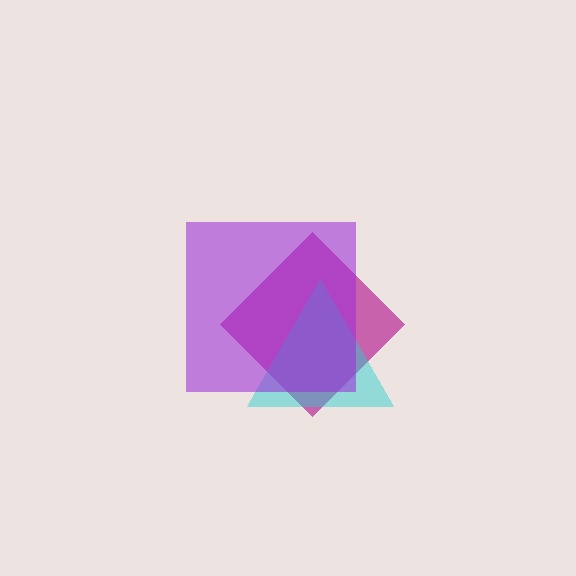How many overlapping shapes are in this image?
There are 3 overlapping shapes in the image.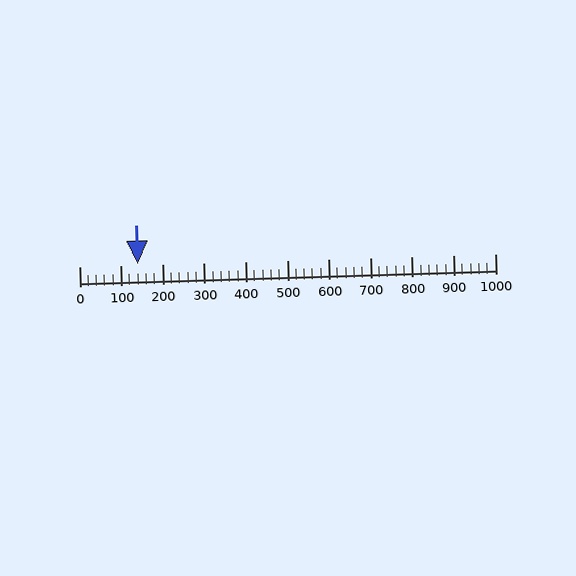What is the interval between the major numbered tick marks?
The major tick marks are spaced 100 units apart.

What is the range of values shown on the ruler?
The ruler shows values from 0 to 1000.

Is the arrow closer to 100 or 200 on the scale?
The arrow is closer to 100.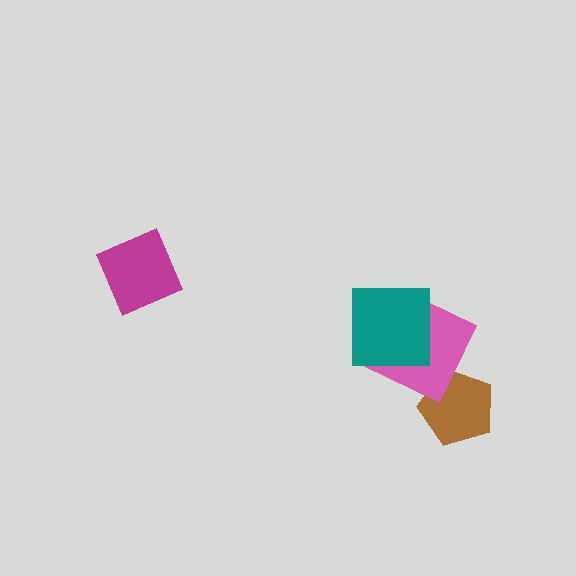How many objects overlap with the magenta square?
0 objects overlap with the magenta square.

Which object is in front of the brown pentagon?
The pink square is in front of the brown pentagon.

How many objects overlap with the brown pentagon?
1 object overlaps with the brown pentagon.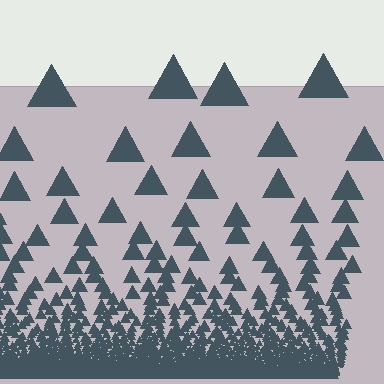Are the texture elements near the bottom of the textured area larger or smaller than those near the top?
Smaller. The gradient is inverted — elements near the bottom are smaller and denser.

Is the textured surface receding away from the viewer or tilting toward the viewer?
The surface appears to tilt toward the viewer. Texture elements get larger and sparser toward the top.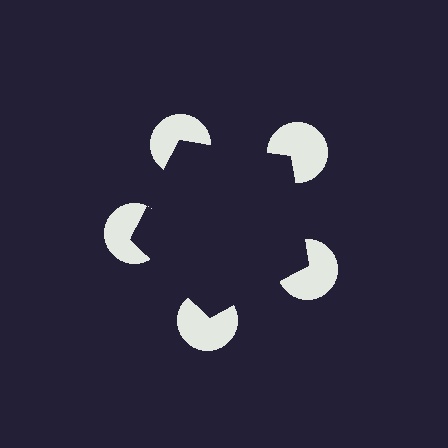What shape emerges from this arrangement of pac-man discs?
An illusory pentagon — its edges are inferred from the aligned wedge cuts in the pac-man discs, not physically drawn.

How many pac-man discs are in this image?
There are 5 — one at each vertex of the illusory pentagon.